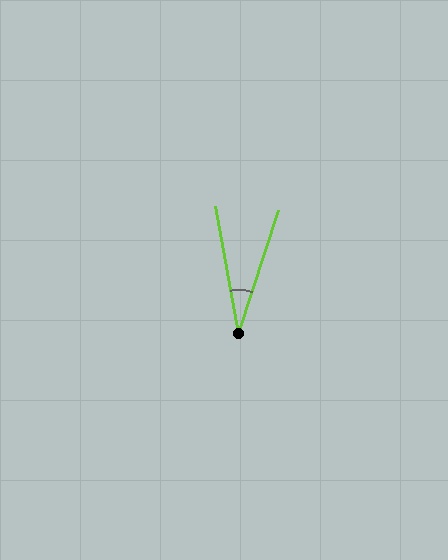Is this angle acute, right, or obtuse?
It is acute.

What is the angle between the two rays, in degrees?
Approximately 28 degrees.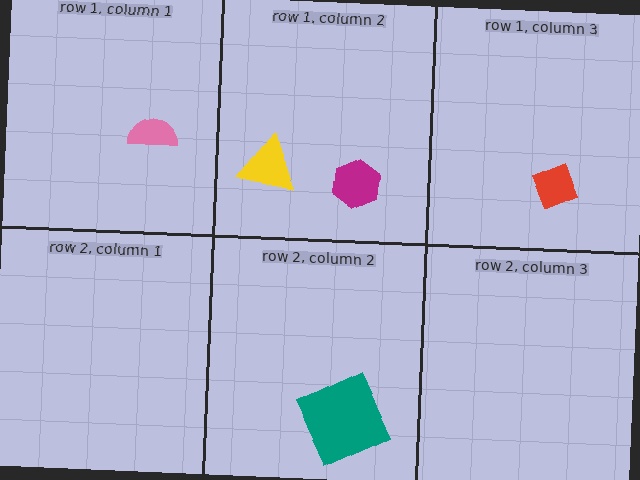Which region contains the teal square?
The row 2, column 2 region.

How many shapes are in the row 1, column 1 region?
1.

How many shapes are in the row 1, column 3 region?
1.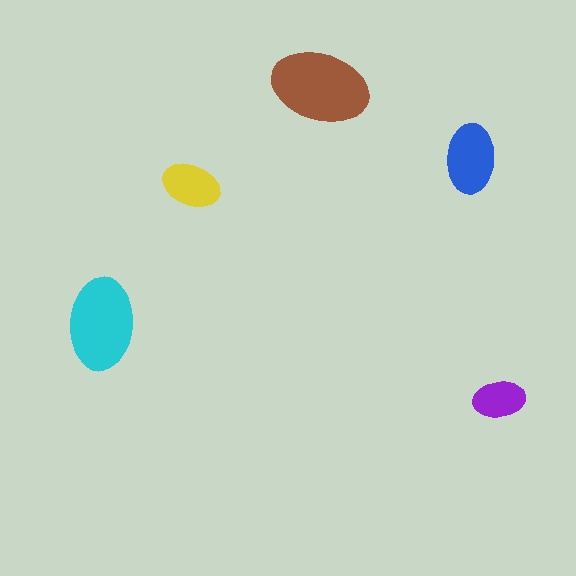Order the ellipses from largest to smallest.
the brown one, the cyan one, the blue one, the yellow one, the purple one.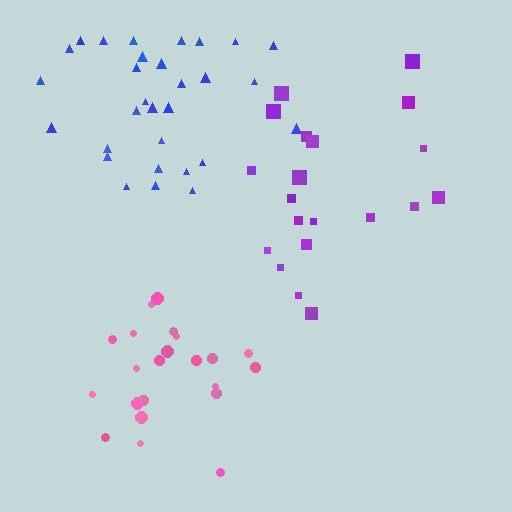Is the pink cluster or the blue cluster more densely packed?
Pink.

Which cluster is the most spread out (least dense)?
Purple.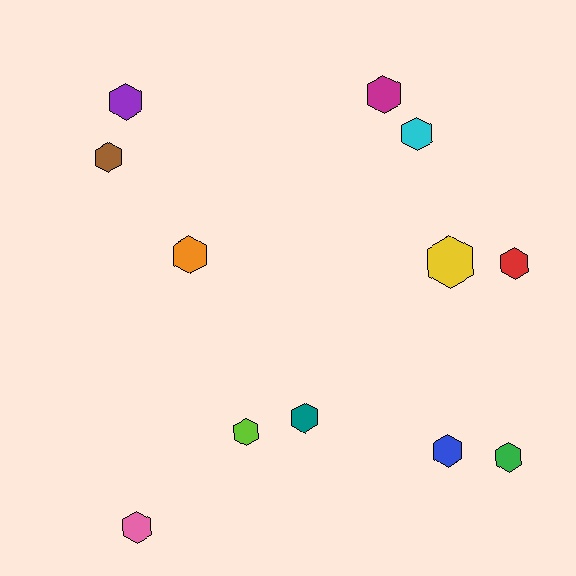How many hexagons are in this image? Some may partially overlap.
There are 12 hexagons.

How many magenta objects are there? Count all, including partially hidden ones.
There is 1 magenta object.